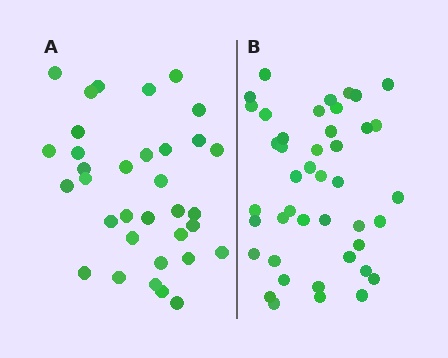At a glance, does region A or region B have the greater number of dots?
Region B (the right region) has more dots.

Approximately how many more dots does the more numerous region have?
Region B has roughly 8 or so more dots than region A.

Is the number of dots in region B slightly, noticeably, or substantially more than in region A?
Region B has noticeably more, but not dramatically so. The ratio is roughly 1.3 to 1.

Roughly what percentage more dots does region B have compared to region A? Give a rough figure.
About 25% more.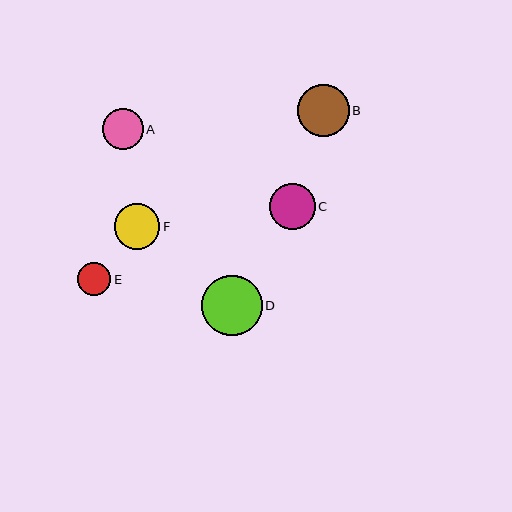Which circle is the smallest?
Circle E is the smallest with a size of approximately 33 pixels.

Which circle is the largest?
Circle D is the largest with a size of approximately 60 pixels.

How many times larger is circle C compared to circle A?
Circle C is approximately 1.1 times the size of circle A.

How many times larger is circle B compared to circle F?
Circle B is approximately 1.1 times the size of circle F.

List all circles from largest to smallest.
From largest to smallest: D, B, C, F, A, E.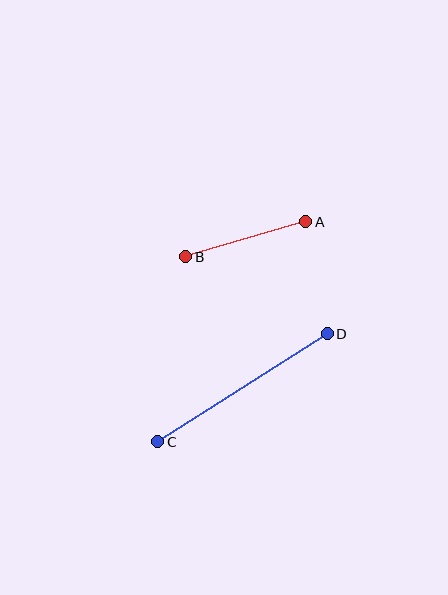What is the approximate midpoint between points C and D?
The midpoint is at approximately (242, 388) pixels.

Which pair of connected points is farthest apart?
Points C and D are farthest apart.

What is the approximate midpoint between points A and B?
The midpoint is at approximately (246, 239) pixels.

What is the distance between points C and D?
The distance is approximately 201 pixels.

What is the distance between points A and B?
The distance is approximately 125 pixels.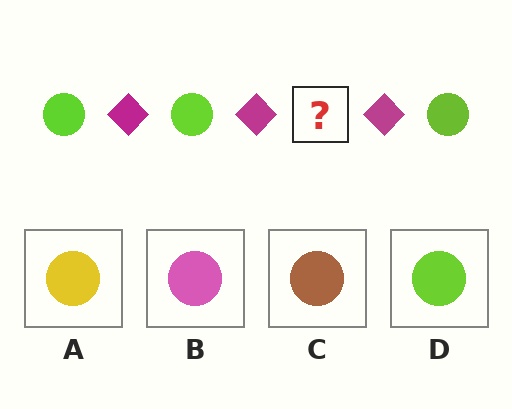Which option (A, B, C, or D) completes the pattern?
D.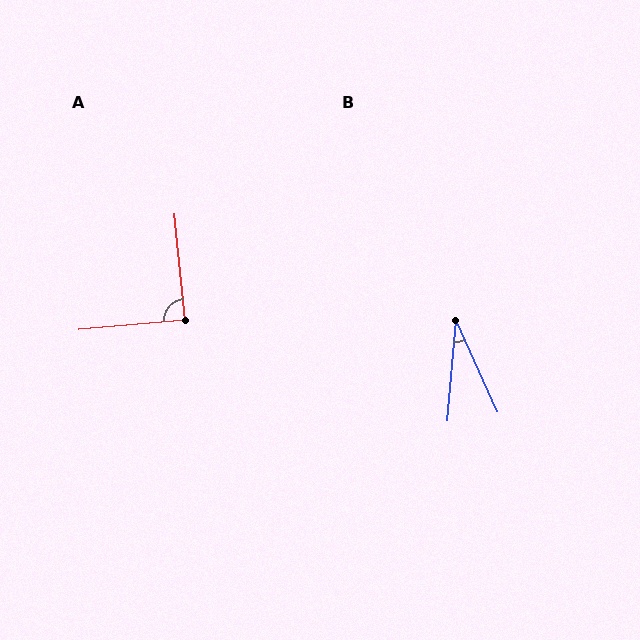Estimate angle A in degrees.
Approximately 89 degrees.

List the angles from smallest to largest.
B (29°), A (89°).